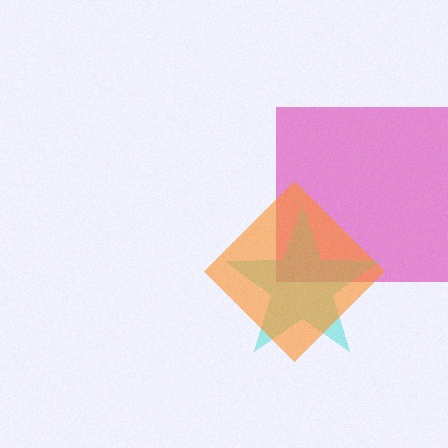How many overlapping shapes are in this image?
There are 3 overlapping shapes in the image.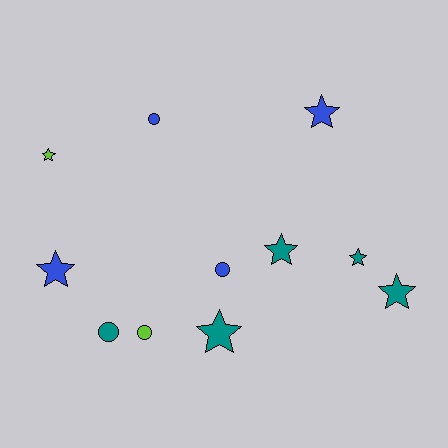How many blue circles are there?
There are 2 blue circles.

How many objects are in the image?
There are 11 objects.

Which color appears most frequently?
Teal, with 5 objects.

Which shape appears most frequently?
Star, with 7 objects.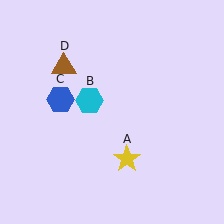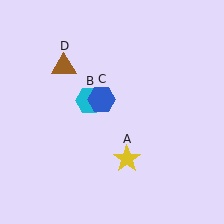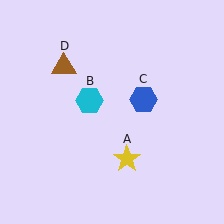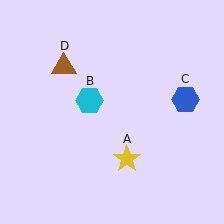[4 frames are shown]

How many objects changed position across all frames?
1 object changed position: blue hexagon (object C).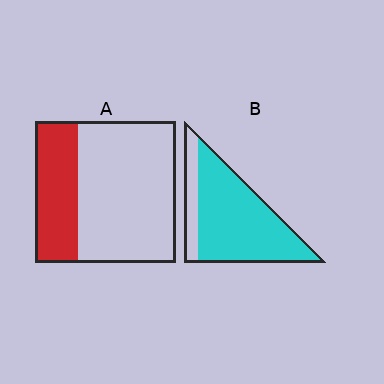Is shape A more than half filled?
No.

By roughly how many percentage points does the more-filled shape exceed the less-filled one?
By roughly 50 percentage points (B over A).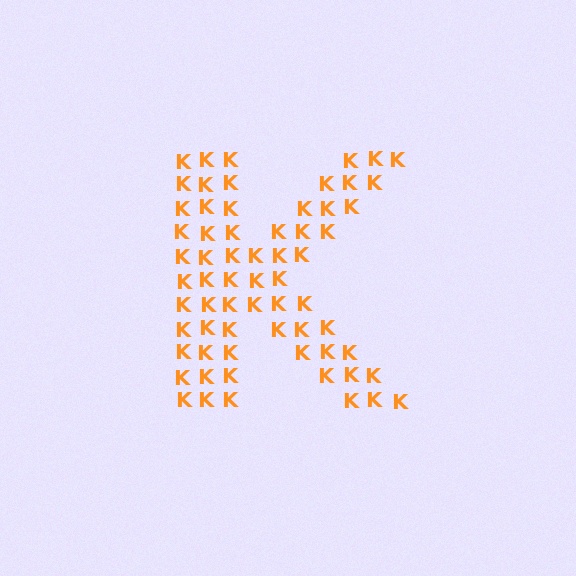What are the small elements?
The small elements are letter K's.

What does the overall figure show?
The overall figure shows the letter K.